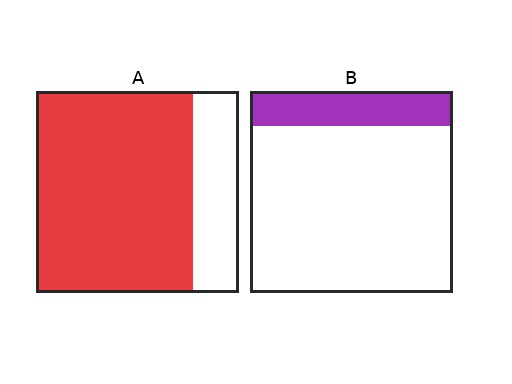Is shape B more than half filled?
No.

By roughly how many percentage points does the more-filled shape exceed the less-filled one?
By roughly 60 percentage points (A over B).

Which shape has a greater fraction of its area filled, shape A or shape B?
Shape A.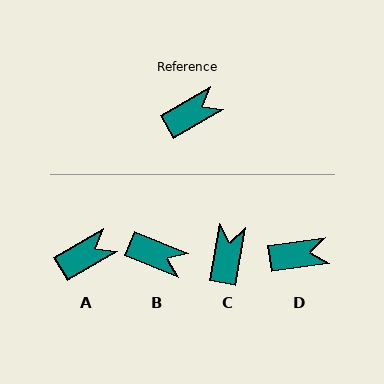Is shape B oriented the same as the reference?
No, it is off by about 52 degrees.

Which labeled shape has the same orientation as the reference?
A.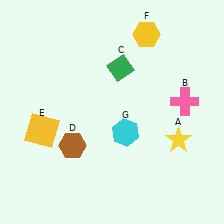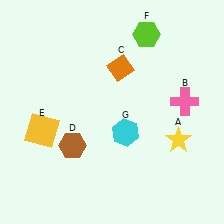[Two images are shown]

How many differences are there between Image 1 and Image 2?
There are 2 differences between the two images.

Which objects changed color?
C changed from green to orange. F changed from yellow to lime.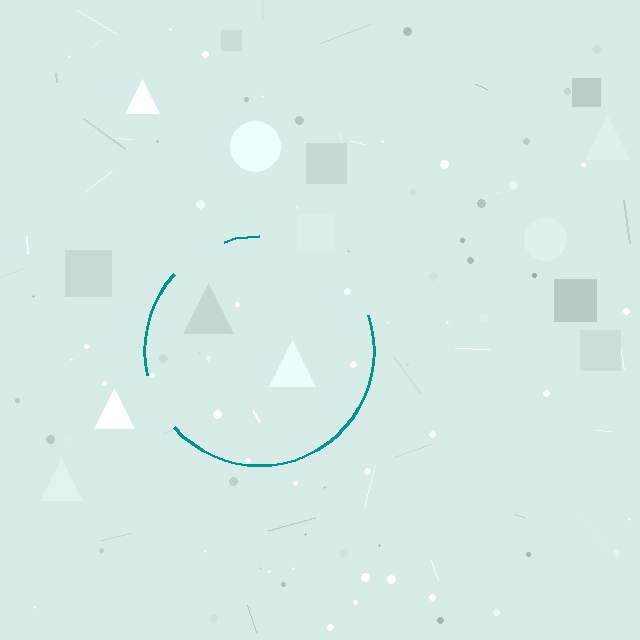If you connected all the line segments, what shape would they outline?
They would outline a circle.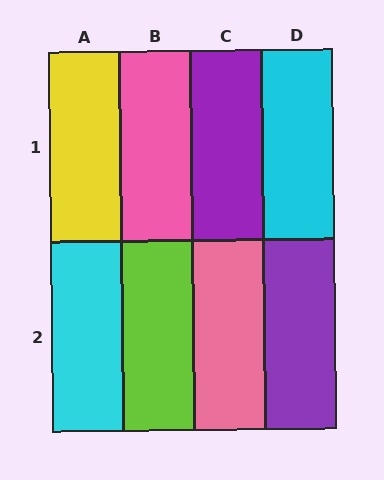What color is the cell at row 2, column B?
Lime.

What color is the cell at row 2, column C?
Pink.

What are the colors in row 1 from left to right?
Yellow, pink, purple, cyan.